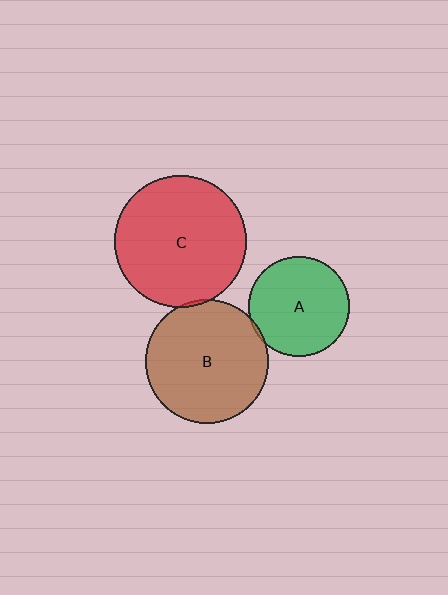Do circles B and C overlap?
Yes.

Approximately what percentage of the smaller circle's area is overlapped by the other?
Approximately 5%.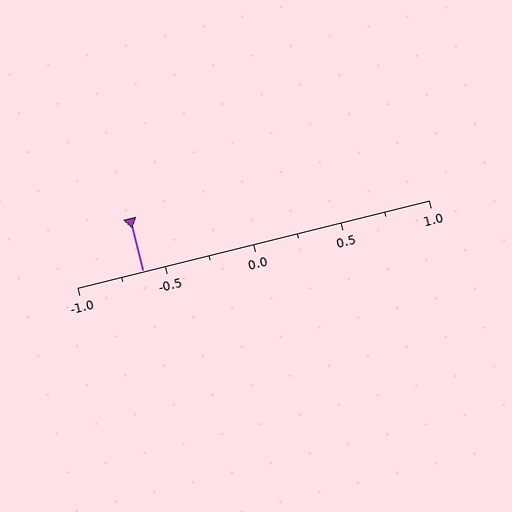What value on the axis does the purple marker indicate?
The marker indicates approximately -0.62.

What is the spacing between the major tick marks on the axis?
The major ticks are spaced 0.5 apart.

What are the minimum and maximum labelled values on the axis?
The axis runs from -1.0 to 1.0.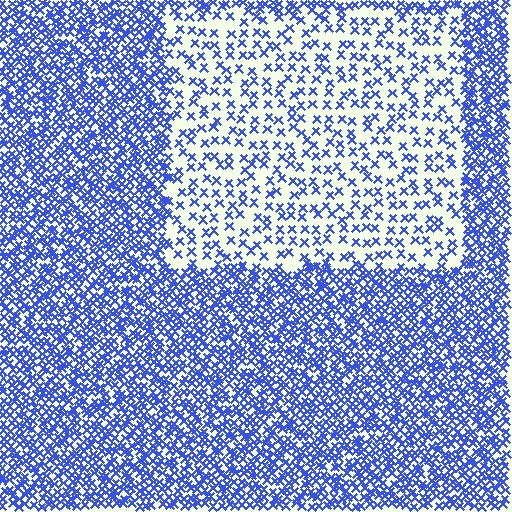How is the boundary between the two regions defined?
The boundary is defined by a change in element density (approximately 2.7x ratio). All elements are the same color, size, and shape.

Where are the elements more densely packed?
The elements are more densely packed outside the rectangle boundary.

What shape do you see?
I see a rectangle.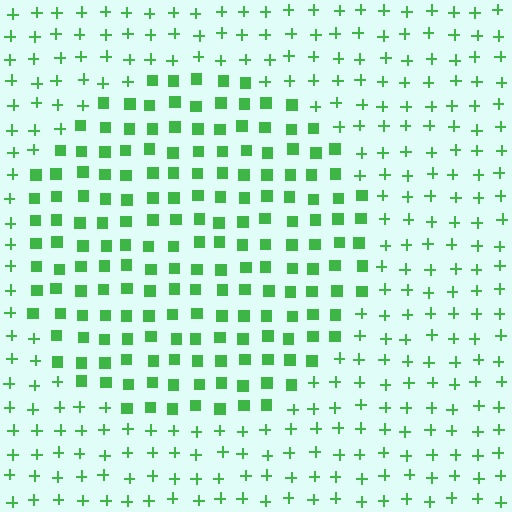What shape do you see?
I see a circle.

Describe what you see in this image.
The image is filled with small green elements arranged in a uniform grid. A circle-shaped region contains squares, while the surrounding area contains plus signs. The boundary is defined purely by the change in element shape.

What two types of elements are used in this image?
The image uses squares inside the circle region and plus signs outside it.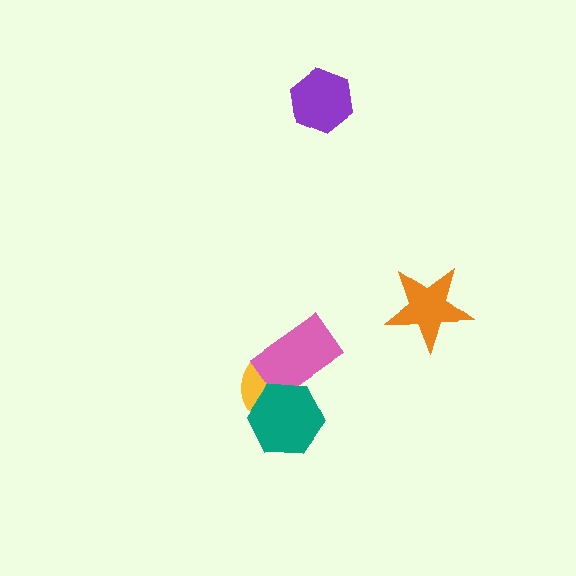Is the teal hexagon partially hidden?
No, no other shape covers it.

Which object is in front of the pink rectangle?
The teal hexagon is in front of the pink rectangle.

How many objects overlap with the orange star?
0 objects overlap with the orange star.